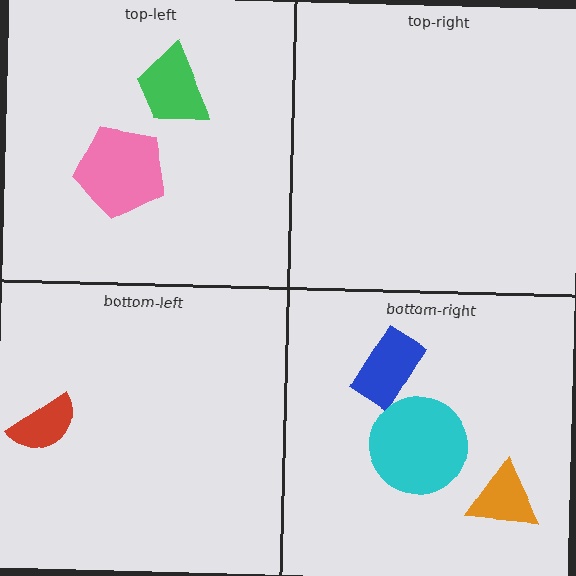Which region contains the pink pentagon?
The top-left region.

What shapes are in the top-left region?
The pink pentagon, the green trapezoid.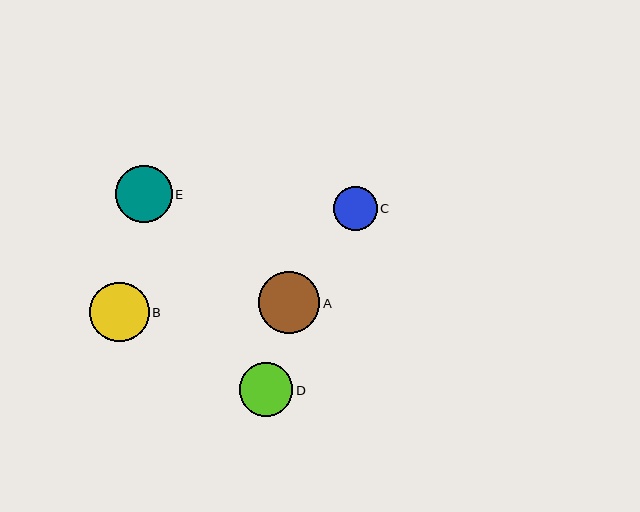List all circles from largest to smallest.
From largest to smallest: A, B, E, D, C.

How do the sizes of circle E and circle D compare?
Circle E and circle D are approximately the same size.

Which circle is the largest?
Circle A is the largest with a size of approximately 62 pixels.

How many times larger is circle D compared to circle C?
Circle D is approximately 1.2 times the size of circle C.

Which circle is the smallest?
Circle C is the smallest with a size of approximately 44 pixels.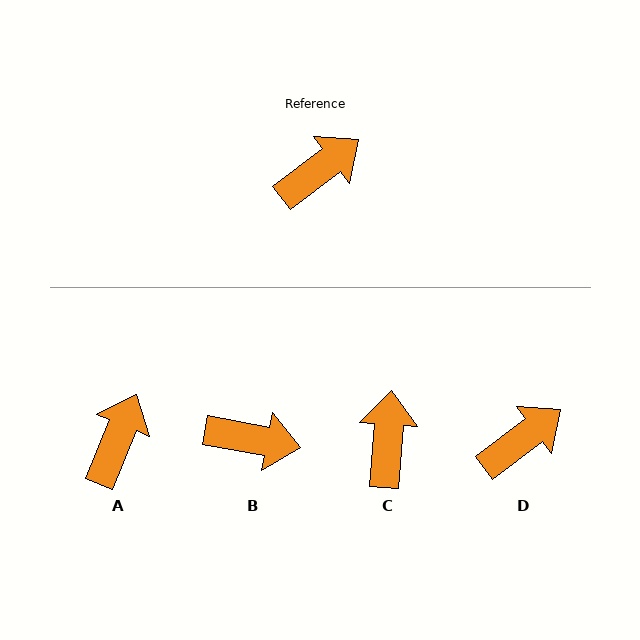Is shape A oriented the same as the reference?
No, it is off by about 30 degrees.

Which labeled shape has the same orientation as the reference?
D.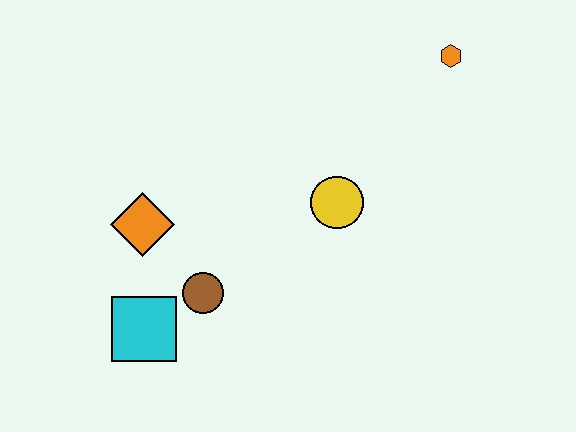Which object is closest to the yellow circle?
The brown circle is closest to the yellow circle.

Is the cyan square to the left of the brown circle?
Yes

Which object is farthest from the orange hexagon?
The cyan square is farthest from the orange hexagon.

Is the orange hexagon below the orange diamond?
No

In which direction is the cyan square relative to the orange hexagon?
The cyan square is to the left of the orange hexagon.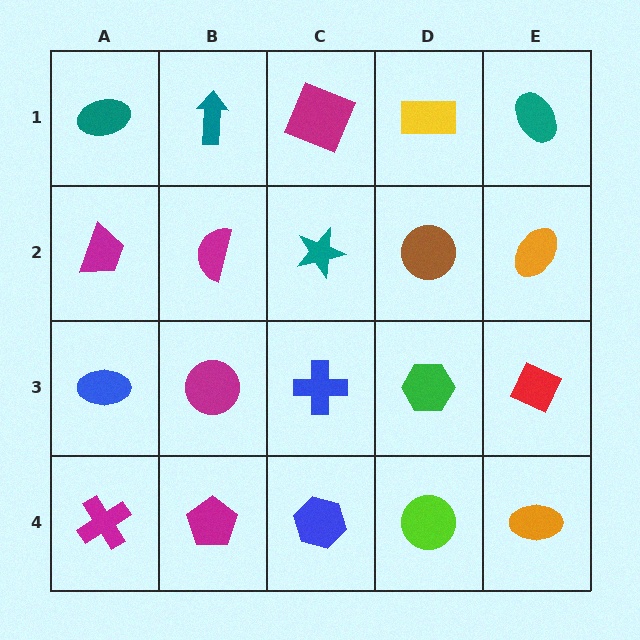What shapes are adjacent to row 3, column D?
A brown circle (row 2, column D), a lime circle (row 4, column D), a blue cross (row 3, column C), a red diamond (row 3, column E).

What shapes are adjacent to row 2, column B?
A teal arrow (row 1, column B), a magenta circle (row 3, column B), a magenta trapezoid (row 2, column A), a teal star (row 2, column C).